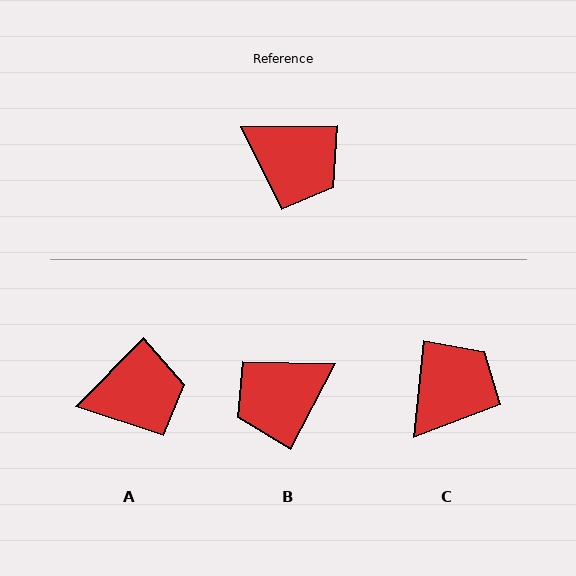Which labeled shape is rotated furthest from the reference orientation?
B, about 118 degrees away.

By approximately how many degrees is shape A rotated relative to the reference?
Approximately 45 degrees counter-clockwise.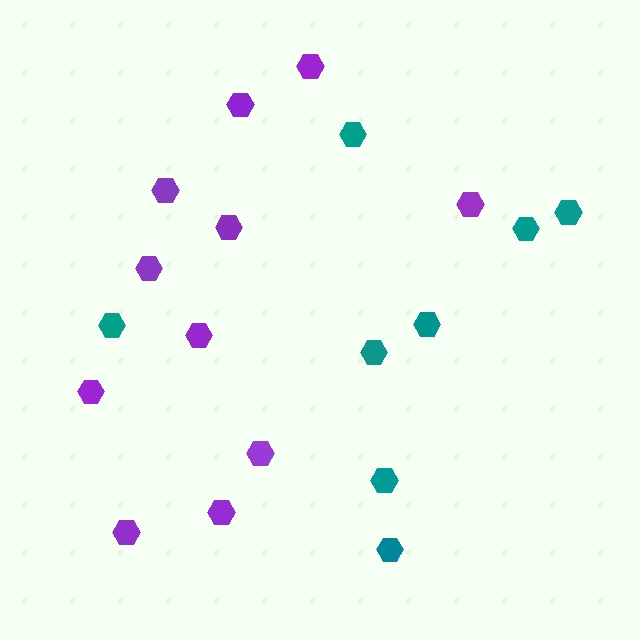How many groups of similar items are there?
There are 2 groups: one group of purple hexagons (11) and one group of teal hexagons (8).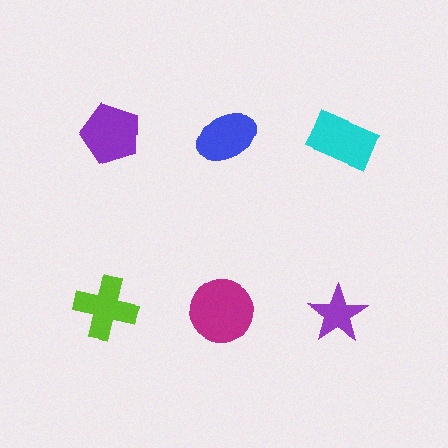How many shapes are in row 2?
3 shapes.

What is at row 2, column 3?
A purple star.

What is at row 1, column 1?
A purple pentagon.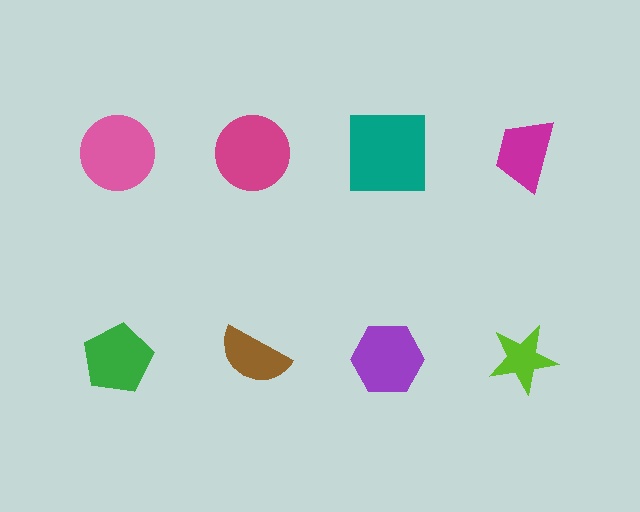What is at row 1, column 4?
A magenta trapezoid.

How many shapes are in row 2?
4 shapes.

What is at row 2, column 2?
A brown semicircle.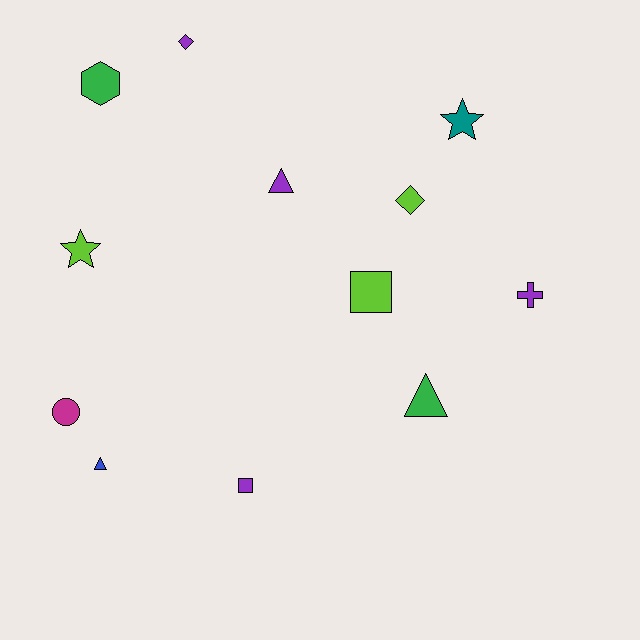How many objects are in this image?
There are 12 objects.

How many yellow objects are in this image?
There are no yellow objects.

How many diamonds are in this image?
There are 2 diamonds.